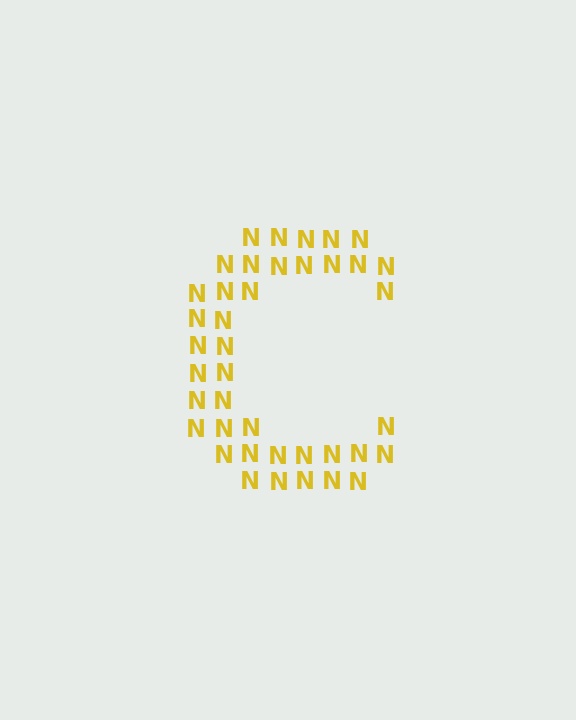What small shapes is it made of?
It is made of small letter N's.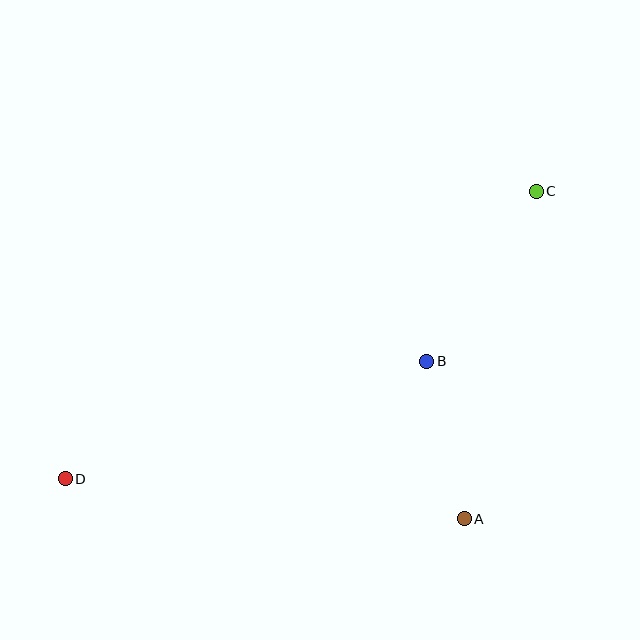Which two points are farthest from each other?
Points C and D are farthest from each other.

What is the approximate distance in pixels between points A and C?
The distance between A and C is approximately 335 pixels.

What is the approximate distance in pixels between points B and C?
The distance between B and C is approximately 202 pixels.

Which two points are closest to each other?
Points A and B are closest to each other.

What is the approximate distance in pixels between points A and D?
The distance between A and D is approximately 401 pixels.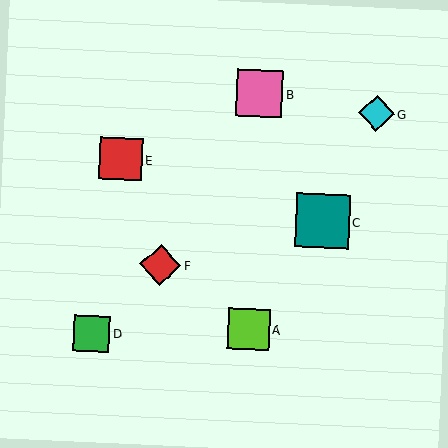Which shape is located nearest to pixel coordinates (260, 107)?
The pink square (labeled B) at (259, 93) is nearest to that location.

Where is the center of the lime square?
The center of the lime square is at (249, 329).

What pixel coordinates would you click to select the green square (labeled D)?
Click at (92, 334) to select the green square D.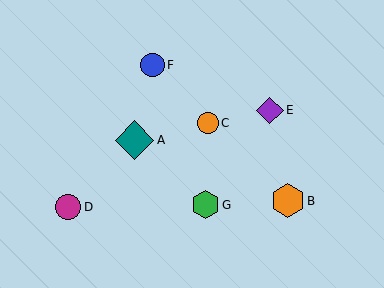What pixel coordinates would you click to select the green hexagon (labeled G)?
Click at (205, 205) to select the green hexagon G.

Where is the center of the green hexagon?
The center of the green hexagon is at (205, 205).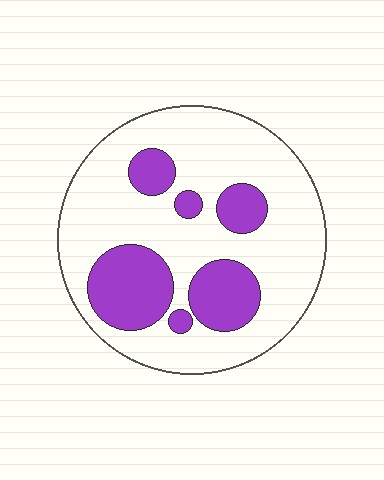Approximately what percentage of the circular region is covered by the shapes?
Approximately 25%.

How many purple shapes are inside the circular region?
6.